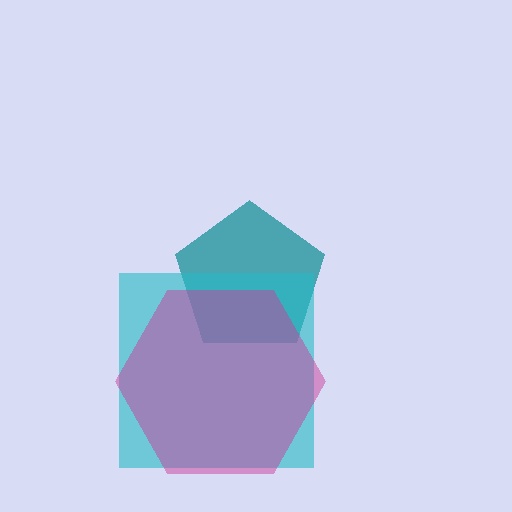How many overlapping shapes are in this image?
There are 3 overlapping shapes in the image.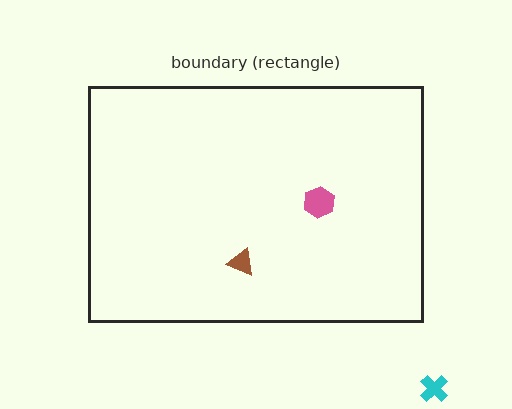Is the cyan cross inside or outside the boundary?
Outside.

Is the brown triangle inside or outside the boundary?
Inside.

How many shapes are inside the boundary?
2 inside, 1 outside.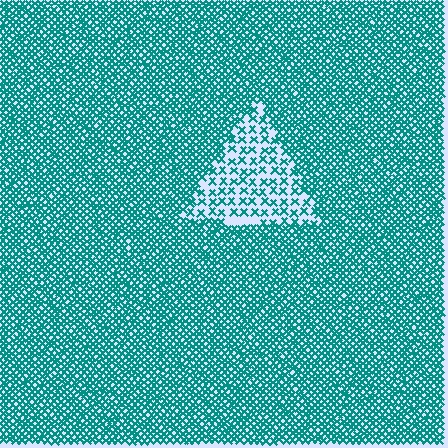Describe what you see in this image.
The image contains small teal elements arranged at two different densities. A triangle-shaped region is visible where the elements are less densely packed than the surrounding area.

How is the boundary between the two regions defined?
The boundary is defined by a change in element density (approximately 2.6x ratio). All elements are the same color, size, and shape.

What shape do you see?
I see a triangle.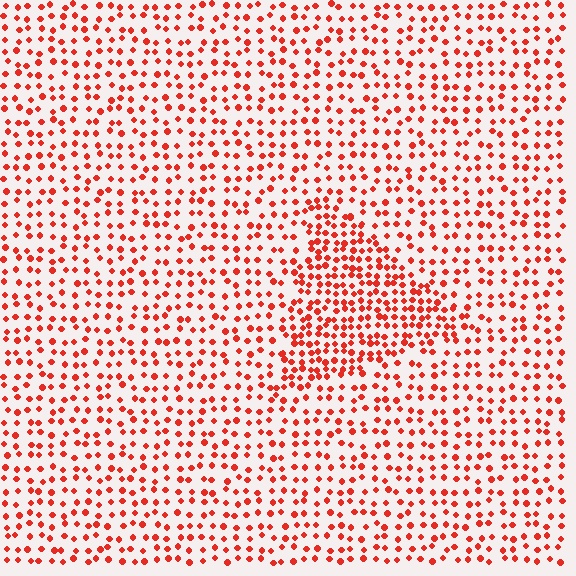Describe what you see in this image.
The image contains small red elements arranged at two different densities. A triangle-shaped region is visible where the elements are more densely packed than the surrounding area.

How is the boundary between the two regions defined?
The boundary is defined by a change in element density (approximately 1.9x ratio). All elements are the same color, size, and shape.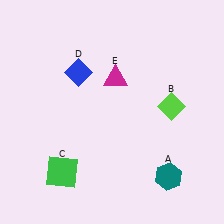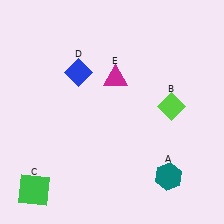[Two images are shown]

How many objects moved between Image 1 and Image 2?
1 object moved between the two images.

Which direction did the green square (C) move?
The green square (C) moved left.